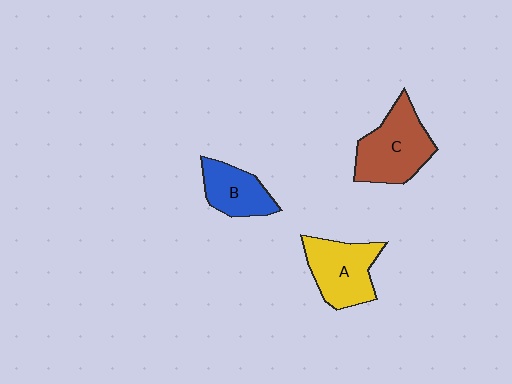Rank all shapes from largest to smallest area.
From largest to smallest: C (brown), A (yellow), B (blue).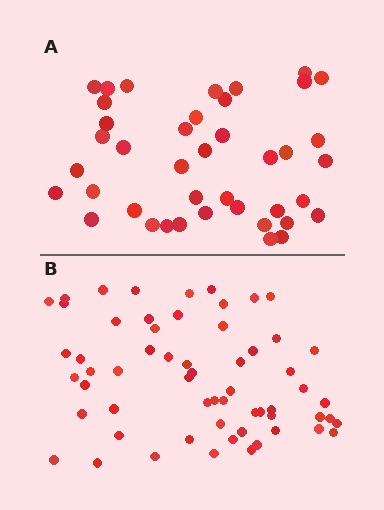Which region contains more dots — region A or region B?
Region B (the bottom region) has more dots.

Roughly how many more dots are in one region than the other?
Region B has approximately 20 more dots than region A.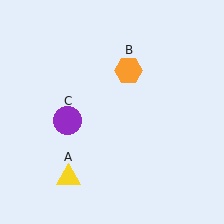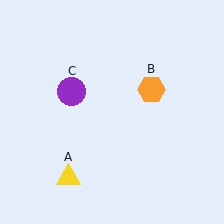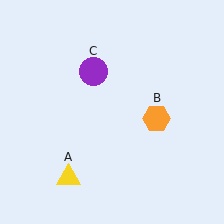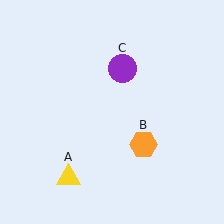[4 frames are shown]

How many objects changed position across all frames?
2 objects changed position: orange hexagon (object B), purple circle (object C).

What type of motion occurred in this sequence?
The orange hexagon (object B), purple circle (object C) rotated clockwise around the center of the scene.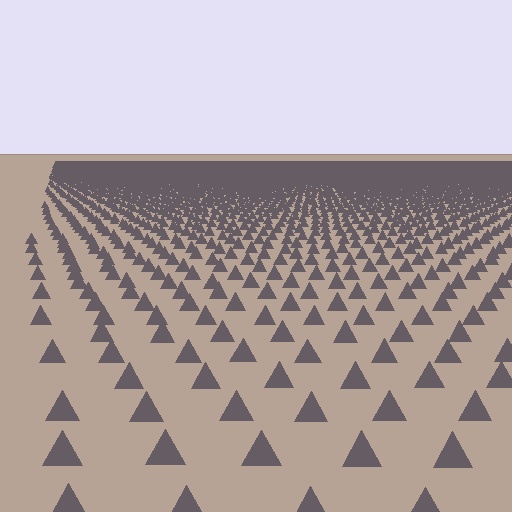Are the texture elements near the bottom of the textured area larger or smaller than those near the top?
Larger. Near the bottom, elements are closer to the viewer and appear at a bigger on-screen size.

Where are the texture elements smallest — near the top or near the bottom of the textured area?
Near the top.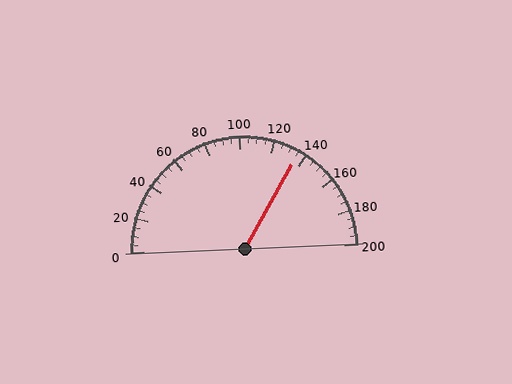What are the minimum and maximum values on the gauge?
The gauge ranges from 0 to 200.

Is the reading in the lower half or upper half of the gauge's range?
The reading is in the upper half of the range (0 to 200).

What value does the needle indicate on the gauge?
The needle indicates approximately 135.